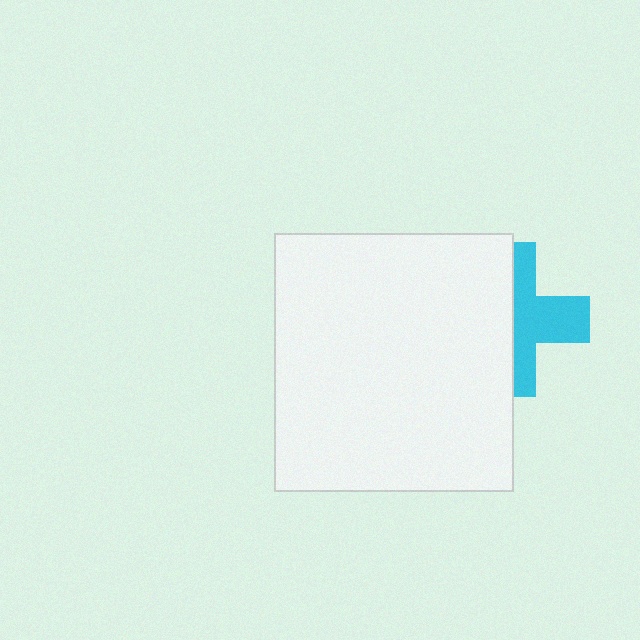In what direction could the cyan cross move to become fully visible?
The cyan cross could move right. That would shift it out from behind the white rectangle entirely.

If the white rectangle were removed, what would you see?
You would see the complete cyan cross.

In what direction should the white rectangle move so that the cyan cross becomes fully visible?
The white rectangle should move left. That is the shortest direction to clear the overlap and leave the cyan cross fully visible.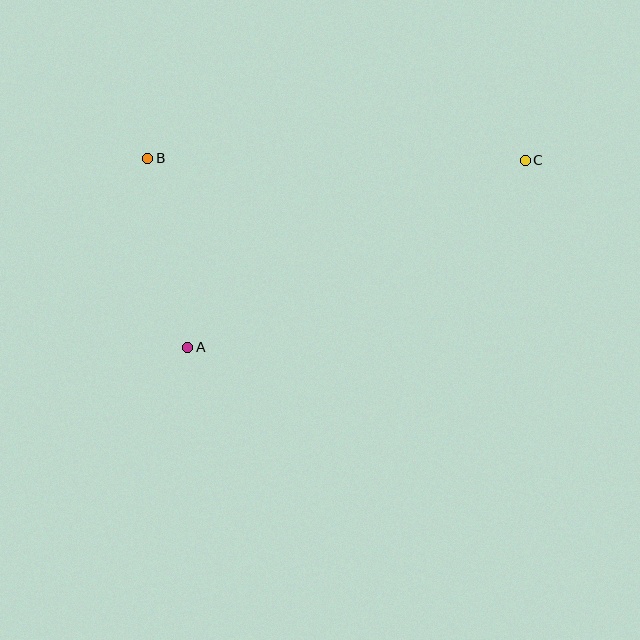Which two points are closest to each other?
Points A and B are closest to each other.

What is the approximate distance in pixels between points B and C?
The distance between B and C is approximately 378 pixels.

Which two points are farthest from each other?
Points A and C are farthest from each other.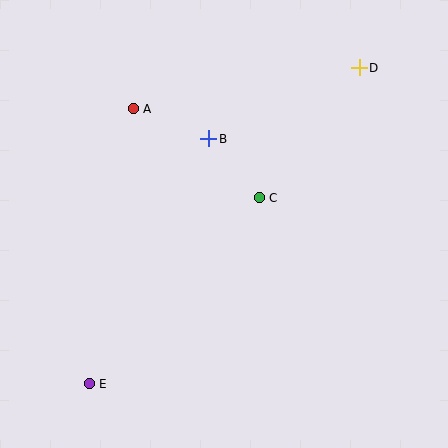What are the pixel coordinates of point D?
Point D is at (359, 68).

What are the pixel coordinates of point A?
Point A is at (133, 109).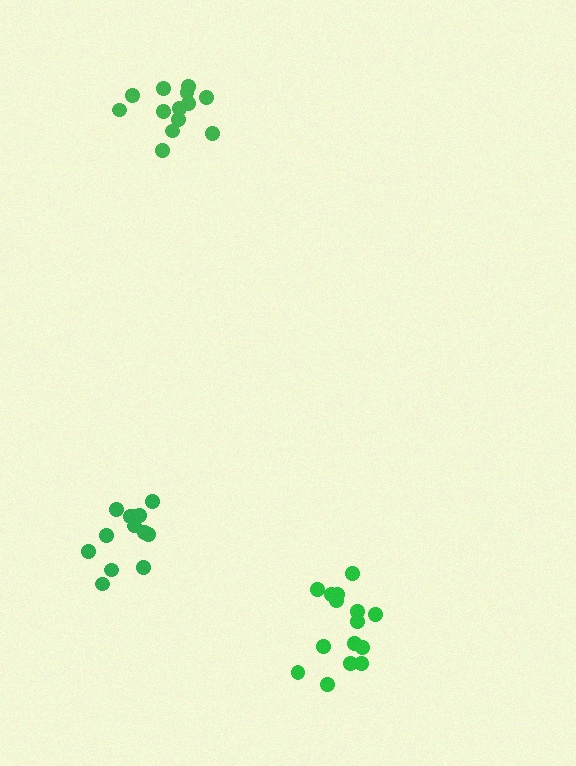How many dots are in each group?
Group 1: 13 dots, Group 2: 15 dots, Group 3: 13 dots (41 total).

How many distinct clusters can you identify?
There are 3 distinct clusters.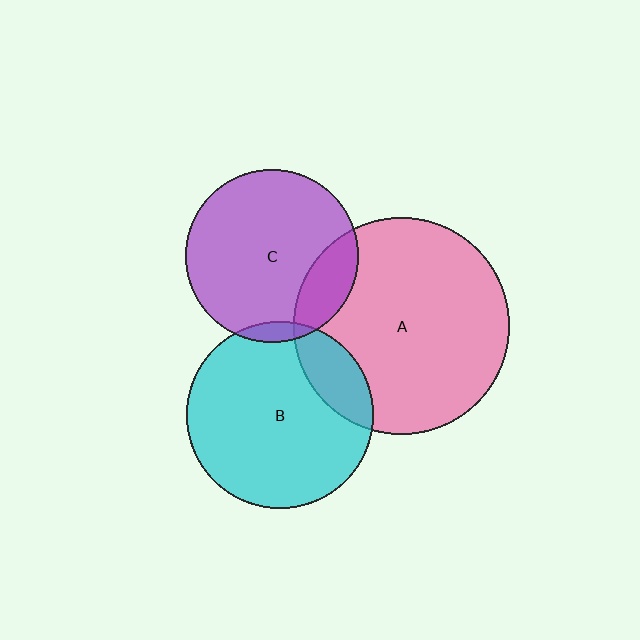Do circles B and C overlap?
Yes.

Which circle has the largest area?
Circle A (pink).